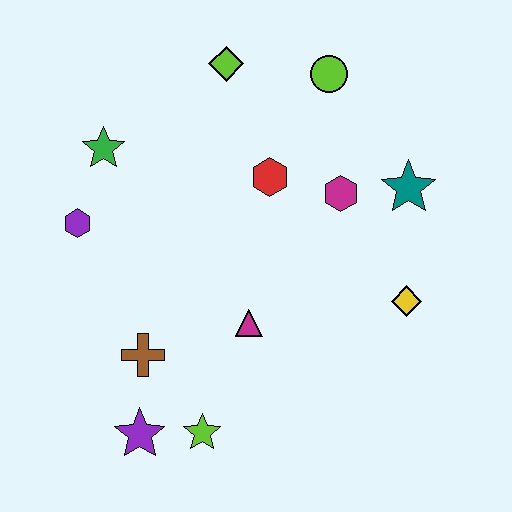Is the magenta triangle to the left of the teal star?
Yes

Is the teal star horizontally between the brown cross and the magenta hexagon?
No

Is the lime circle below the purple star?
No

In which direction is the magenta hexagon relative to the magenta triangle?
The magenta hexagon is above the magenta triangle.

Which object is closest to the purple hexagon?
The green star is closest to the purple hexagon.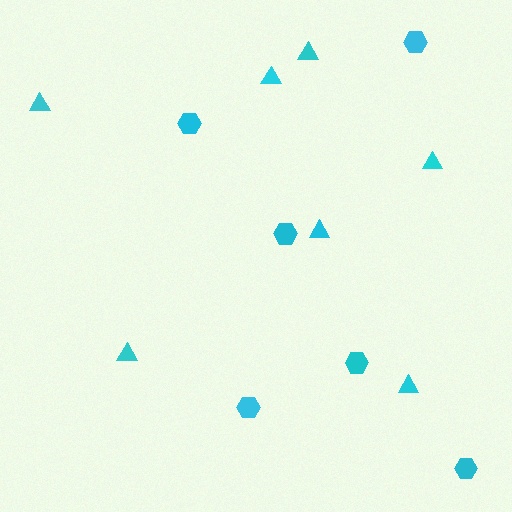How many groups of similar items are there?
There are 2 groups: one group of hexagons (6) and one group of triangles (7).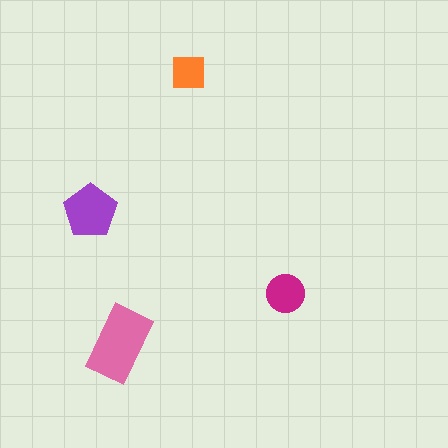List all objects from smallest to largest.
The orange square, the magenta circle, the purple pentagon, the pink rectangle.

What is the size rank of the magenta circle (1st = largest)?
3rd.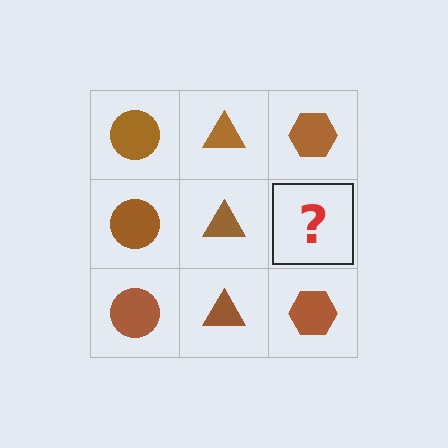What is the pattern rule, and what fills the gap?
The rule is that each column has a consistent shape. The gap should be filled with a brown hexagon.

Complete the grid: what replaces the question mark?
The question mark should be replaced with a brown hexagon.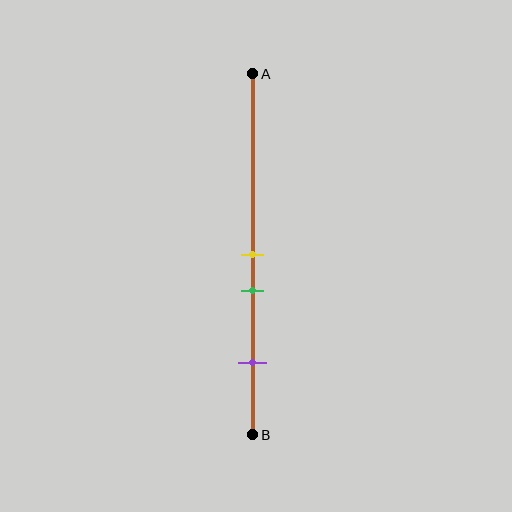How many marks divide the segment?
There are 3 marks dividing the segment.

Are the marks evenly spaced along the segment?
No, the marks are not evenly spaced.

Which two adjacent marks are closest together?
The yellow and green marks are the closest adjacent pair.